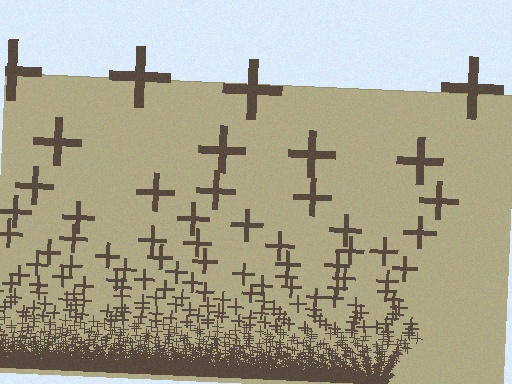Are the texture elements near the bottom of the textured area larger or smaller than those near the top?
Smaller. The gradient is inverted — elements near the bottom are smaller and denser.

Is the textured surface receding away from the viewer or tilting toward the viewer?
The surface appears to tilt toward the viewer. Texture elements get larger and sparser toward the top.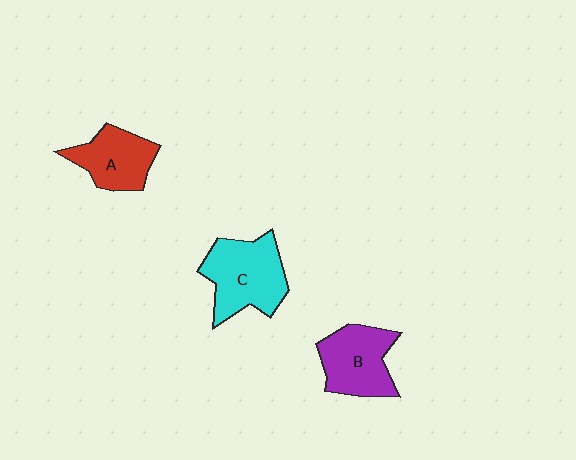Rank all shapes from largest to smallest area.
From largest to smallest: C (cyan), B (purple), A (red).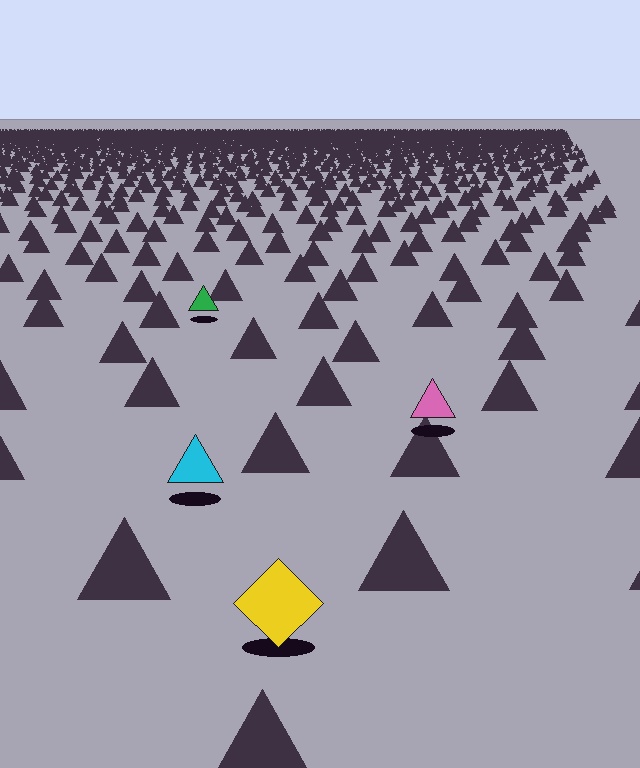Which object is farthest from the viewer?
The green triangle is farthest from the viewer. It appears smaller and the ground texture around it is denser.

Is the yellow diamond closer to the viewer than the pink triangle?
Yes. The yellow diamond is closer — you can tell from the texture gradient: the ground texture is coarser near it.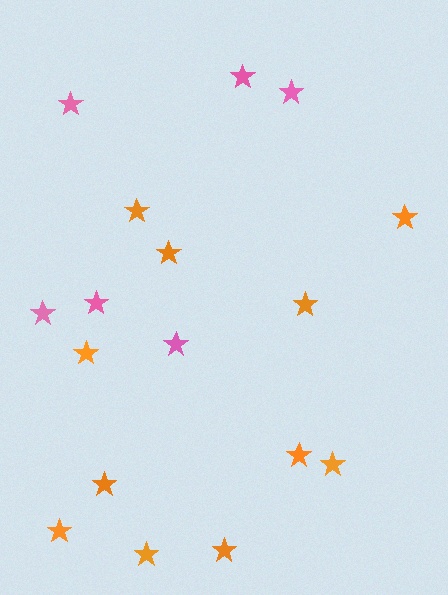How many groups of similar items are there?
There are 2 groups: one group of orange stars (11) and one group of pink stars (6).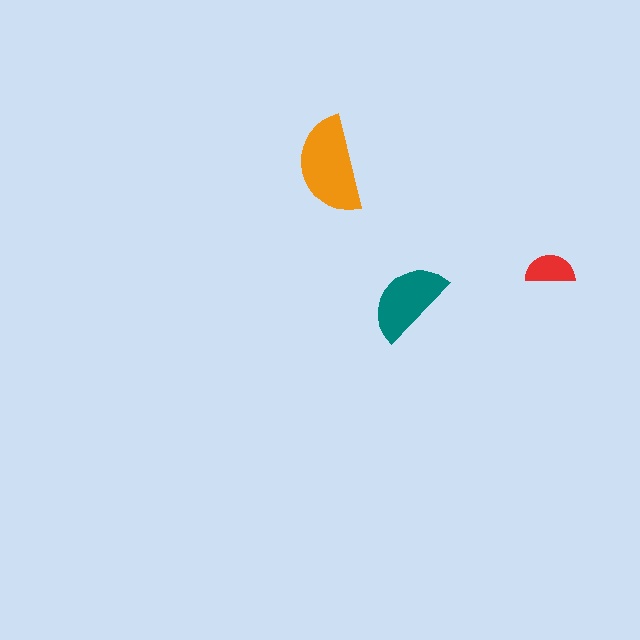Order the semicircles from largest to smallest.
the orange one, the teal one, the red one.